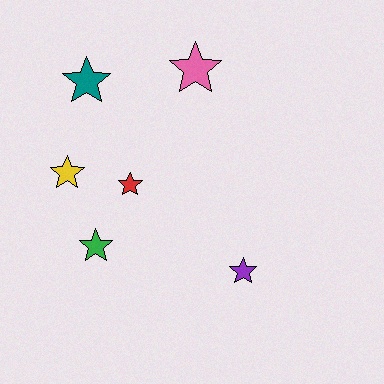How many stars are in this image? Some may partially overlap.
There are 6 stars.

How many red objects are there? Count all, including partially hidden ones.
There is 1 red object.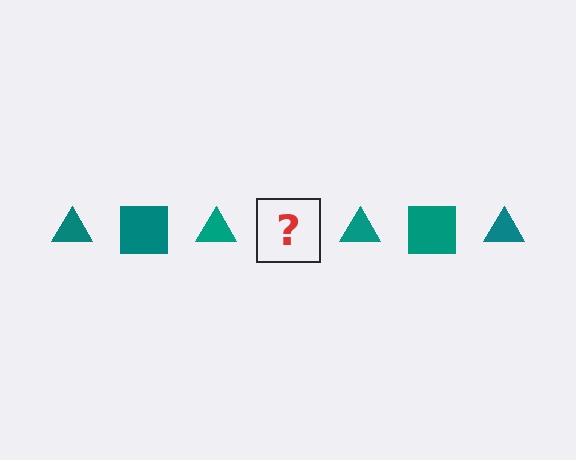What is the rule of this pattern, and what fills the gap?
The rule is that the pattern cycles through triangle, square shapes in teal. The gap should be filled with a teal square.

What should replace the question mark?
The question mark should be replaced with a teal square.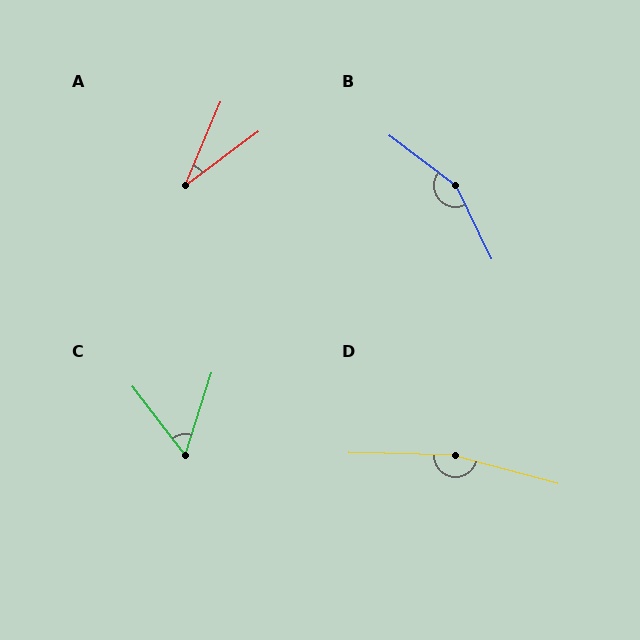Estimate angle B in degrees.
Approximately 153 degrees.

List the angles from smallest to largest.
A (31°), C (55°), B (153°), D (166°).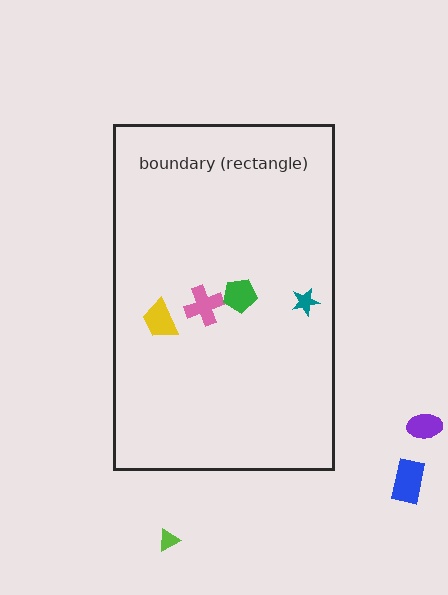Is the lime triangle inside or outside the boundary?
Outside.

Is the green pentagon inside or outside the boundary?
Inside.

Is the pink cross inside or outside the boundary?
Inside.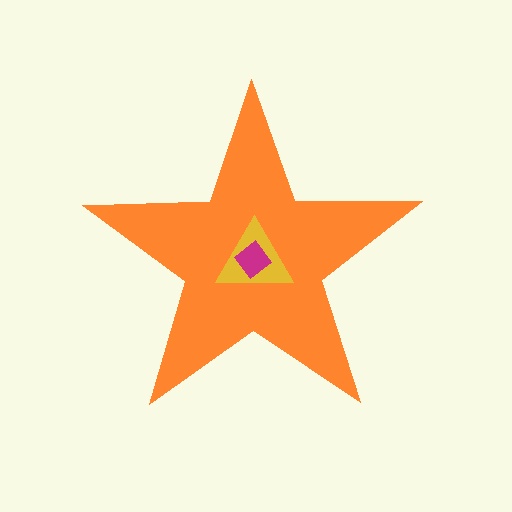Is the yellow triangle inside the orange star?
Yes.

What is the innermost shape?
The magenta diamond.